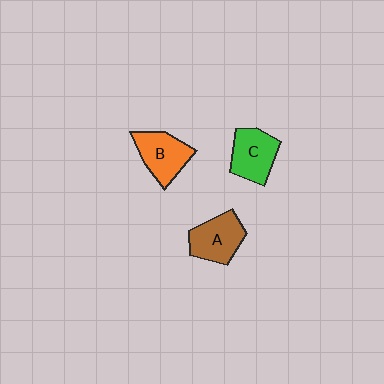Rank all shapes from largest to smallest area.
From largest to smallest: B (orange), C (green), A (brown).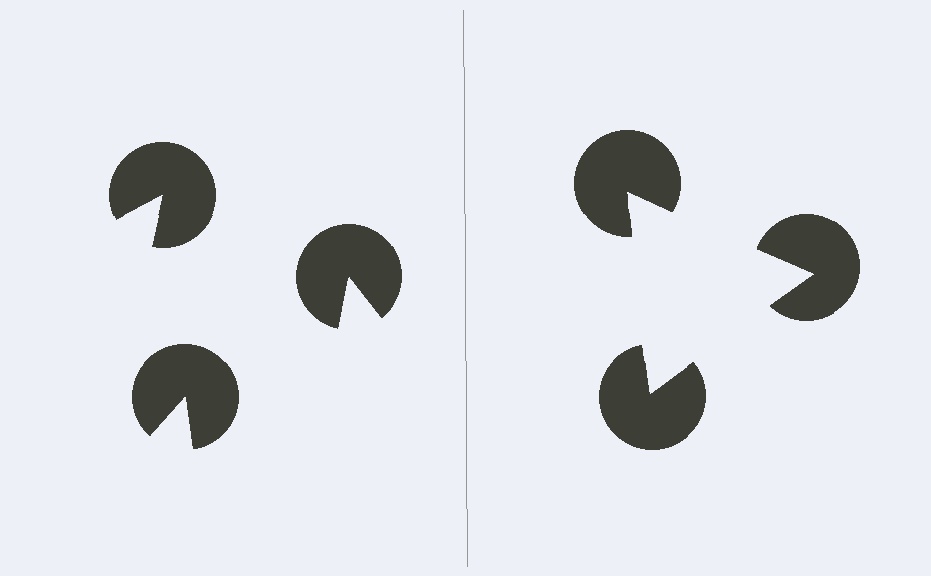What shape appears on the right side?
An illusory triangle.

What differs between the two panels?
The pac-man discs are positioned identically on both sides; only the wedge orientations differ. On the right they align to a triangle; on the left they are misaligned.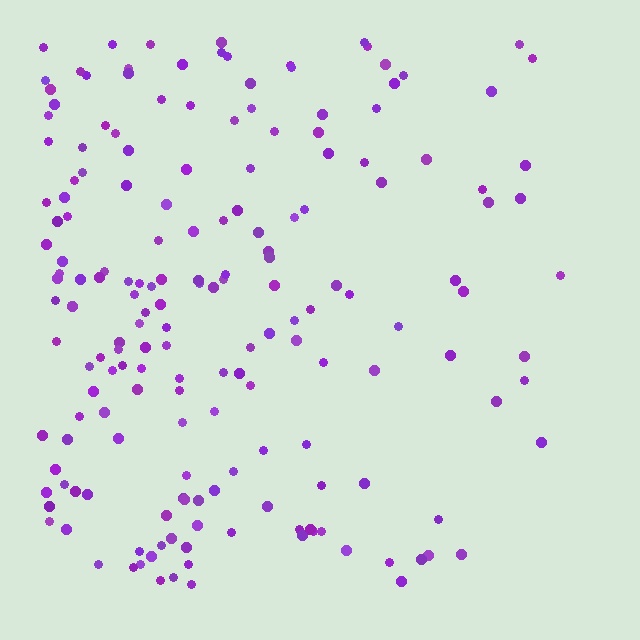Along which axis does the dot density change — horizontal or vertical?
Horizontal.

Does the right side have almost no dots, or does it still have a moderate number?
Still a moderate number, just noticeably fewer than the left.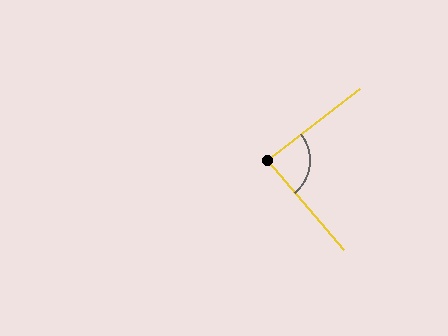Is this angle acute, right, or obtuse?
It is approximately a right angle.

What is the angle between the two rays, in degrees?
Approximately 88 degrees.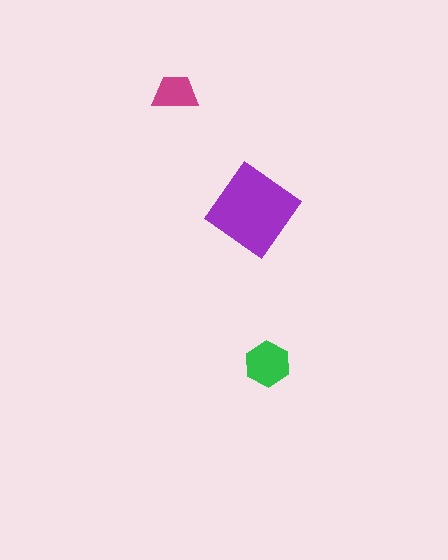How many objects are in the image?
There are 3 objects in the image.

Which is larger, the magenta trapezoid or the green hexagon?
The green hexagon.